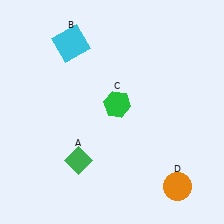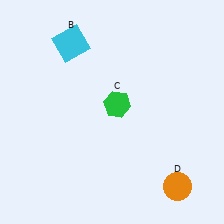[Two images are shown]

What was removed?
The green diamond (A) was removed in Image 2.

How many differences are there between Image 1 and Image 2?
There is 1 difference between the two images.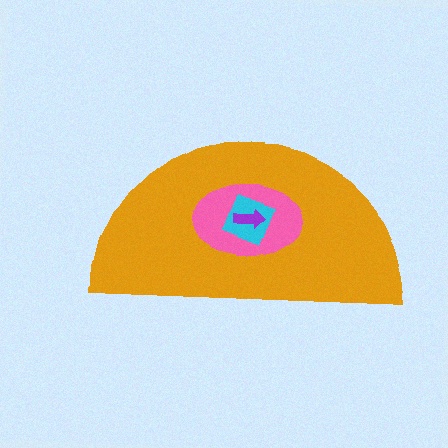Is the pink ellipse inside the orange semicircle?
Yes.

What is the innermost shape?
The purple arrow.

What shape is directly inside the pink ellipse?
The cyan diamond.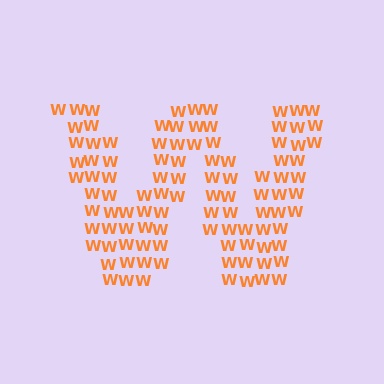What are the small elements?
The small elements are letter W's.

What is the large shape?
The large shape is the letter W.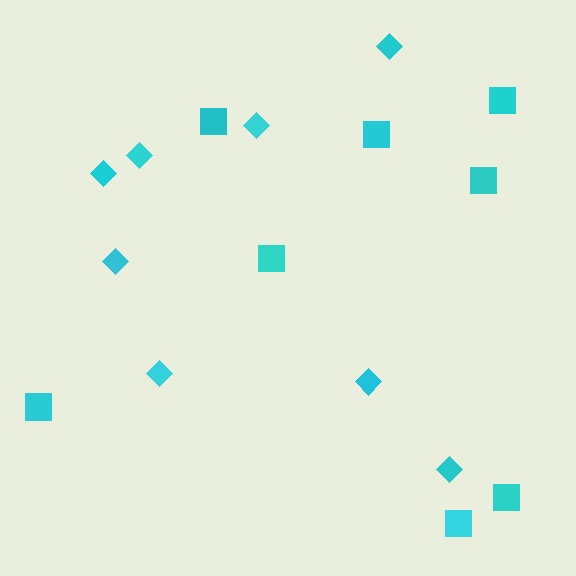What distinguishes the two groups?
There are 2 groups: one group of diamonds (8) and one group of squares (8).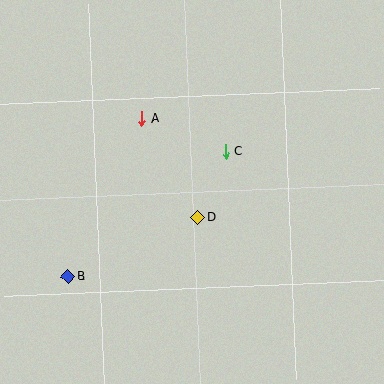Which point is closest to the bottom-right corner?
Point D is closest to the bottom-right corner.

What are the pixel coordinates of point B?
Point B is at (68, 277).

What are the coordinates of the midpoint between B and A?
The midpoint between B and A is at (105, 198).